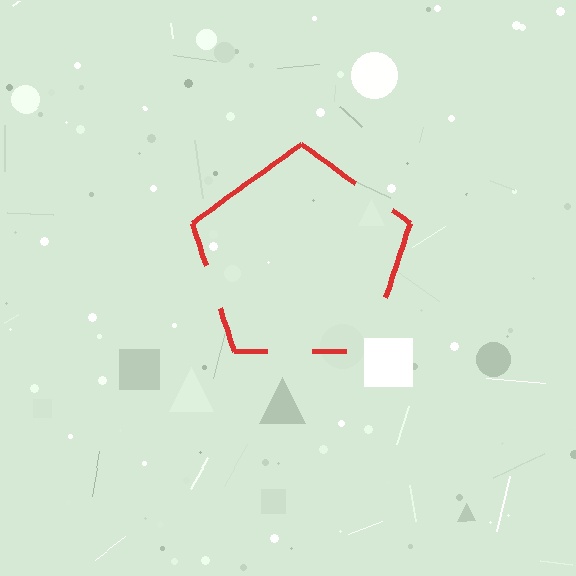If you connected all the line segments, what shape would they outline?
They would outline a pentagon.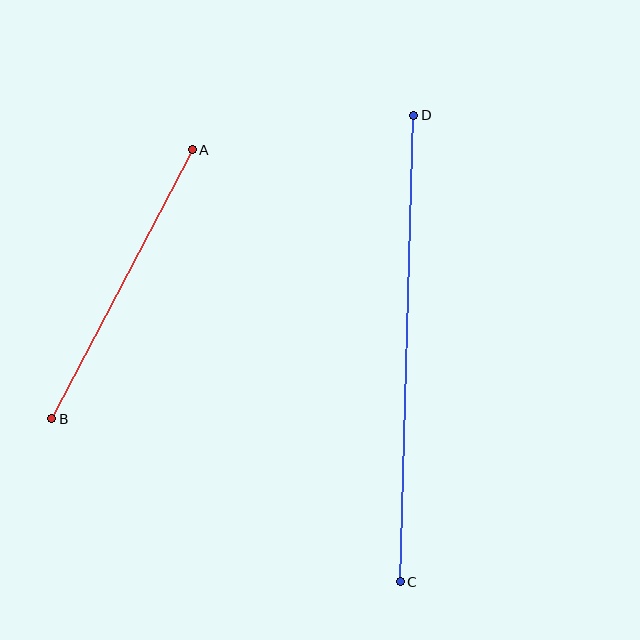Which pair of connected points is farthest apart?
Points C and D are farthest apart.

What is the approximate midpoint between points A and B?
The midpoint is at approximately (122, 284) pixels.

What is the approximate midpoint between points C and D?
The midpoint is at approximately (407, 348) pixels.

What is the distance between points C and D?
The distance is approximately 466 pixels.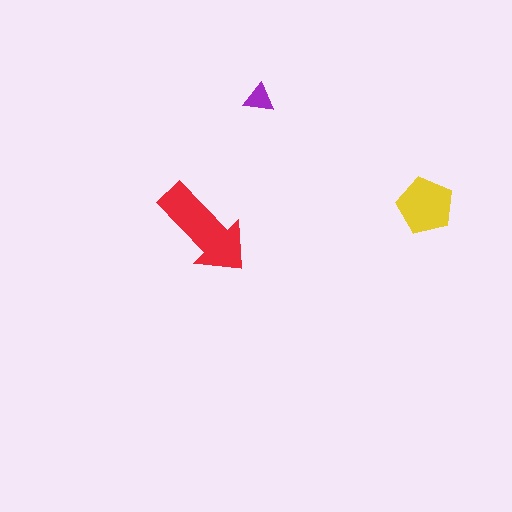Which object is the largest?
The red arrow.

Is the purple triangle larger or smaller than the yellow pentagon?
Smaller.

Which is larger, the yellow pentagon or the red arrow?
The red arrow.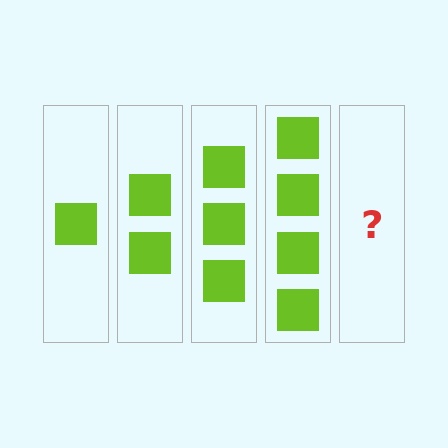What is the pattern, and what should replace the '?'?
The pattern is that each step adds one more square. The '?' should be 5 squares.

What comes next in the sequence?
The next element should be 5 squares.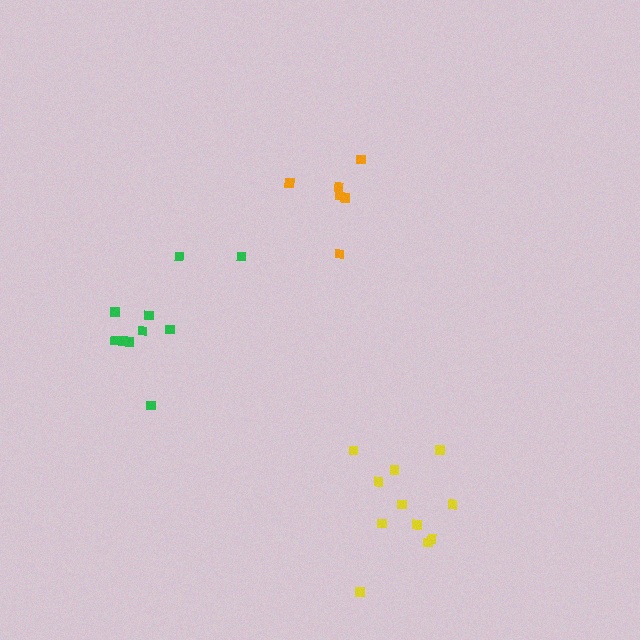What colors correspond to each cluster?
The clusters are colored: green, orange, yellow.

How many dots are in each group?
Group 1: 10 dots, Group 2: 6 dots, Group 3: 11 dots (27 total).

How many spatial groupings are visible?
There are 3 spatial groupings.